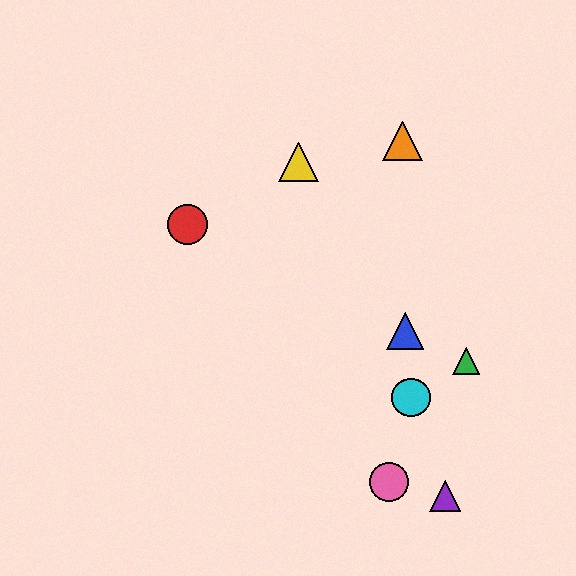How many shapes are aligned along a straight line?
3 shapes (the red circle, the blue triangle, the green triangle) are aligned along a straight line.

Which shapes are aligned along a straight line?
The red circle, the blue triangle, the green triangle are aligned along a straight line.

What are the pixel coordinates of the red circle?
The red circle is at (187, 225).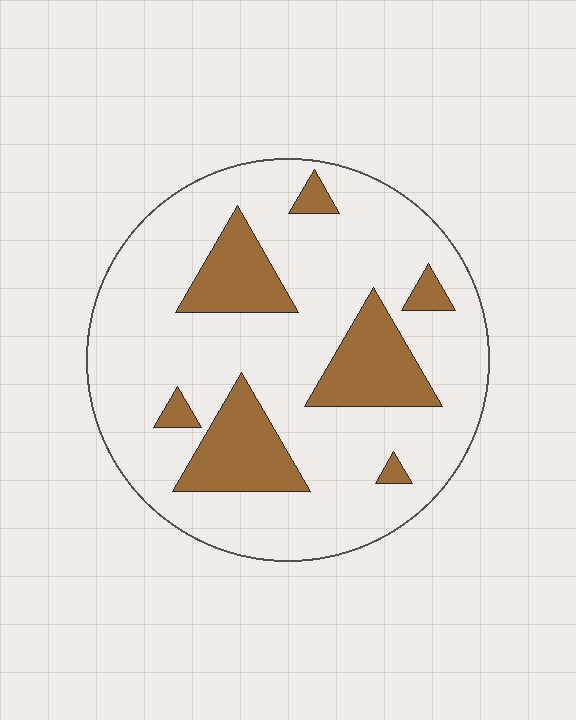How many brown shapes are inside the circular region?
7.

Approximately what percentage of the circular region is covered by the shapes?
Approximately 20%.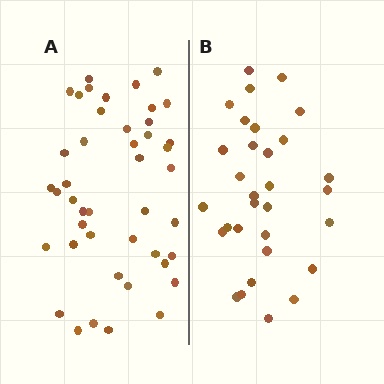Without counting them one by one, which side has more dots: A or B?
Region A (the left region) has more dots.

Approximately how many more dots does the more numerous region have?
Region A has approximately 15 more dots than region B.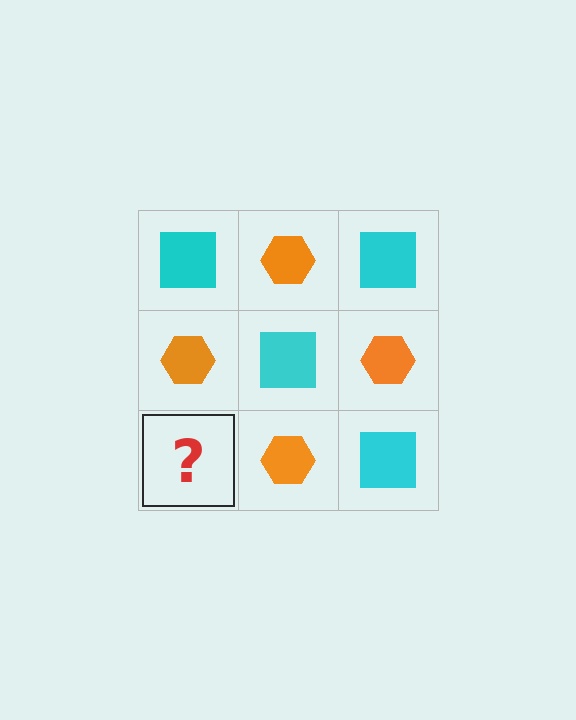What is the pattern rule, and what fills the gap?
The rule is that it alternates cyan square and orange hexagon in a checkerboard pattern. The gap should be filled with a cyan square.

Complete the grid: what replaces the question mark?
The question mark should be replaced with a cyan square.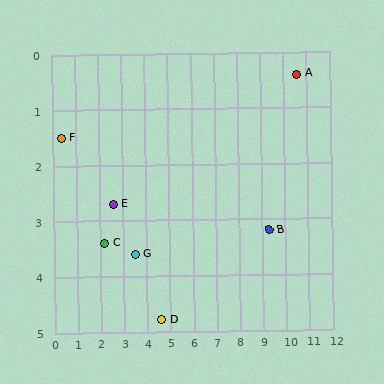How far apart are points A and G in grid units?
Points A and G are about 7.8 grid units apart.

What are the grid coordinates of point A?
Point A is at approximately (10.6, 0.4).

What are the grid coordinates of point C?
Point C is at approximately (2.2, 3.4).